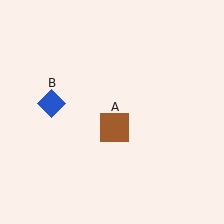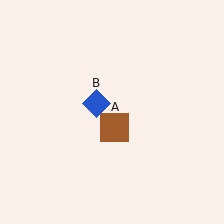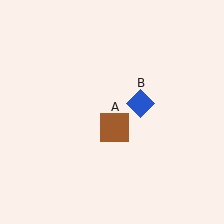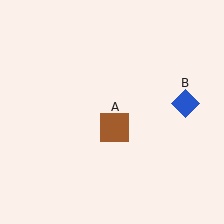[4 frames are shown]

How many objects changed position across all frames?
1 object changed position: blue diamond (object B).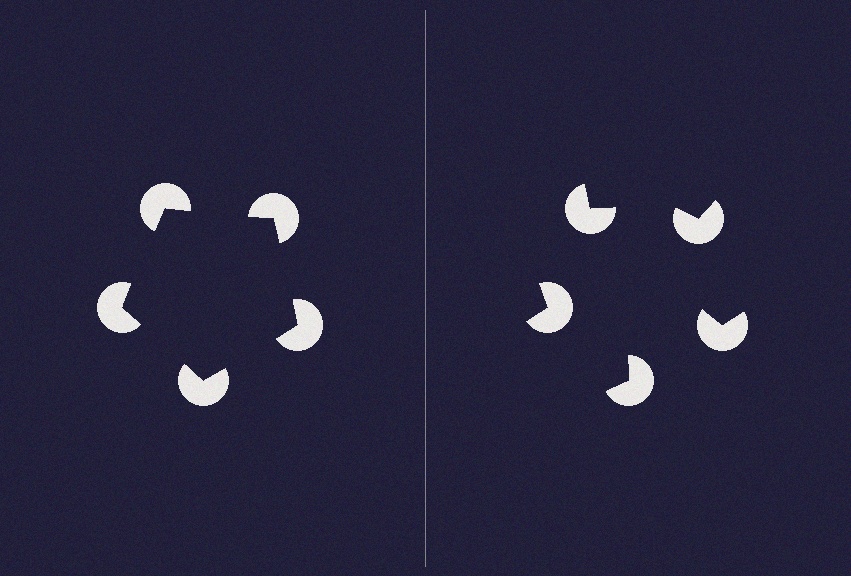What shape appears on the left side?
An illusory pentagon.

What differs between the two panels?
The pac-man discs are positioned identically on both sides; only the wedge orientations differ. On the left they align to a pentagon; on the right they are misaligned.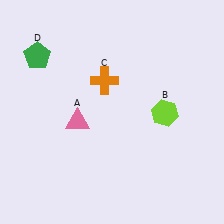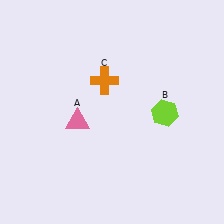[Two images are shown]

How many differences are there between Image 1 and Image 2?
There is 1 difference between the two images.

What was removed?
The green pentagon (D) was removed in Image 2.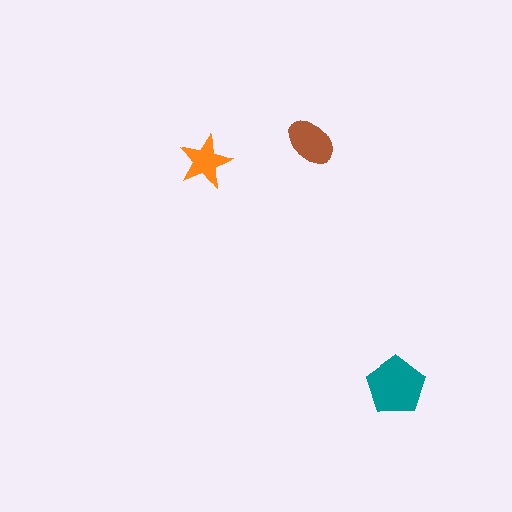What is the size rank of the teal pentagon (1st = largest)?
1st.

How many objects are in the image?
There are 3 objects in the image.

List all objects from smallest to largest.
The orange star, the brown ellipse, the teal pentagon.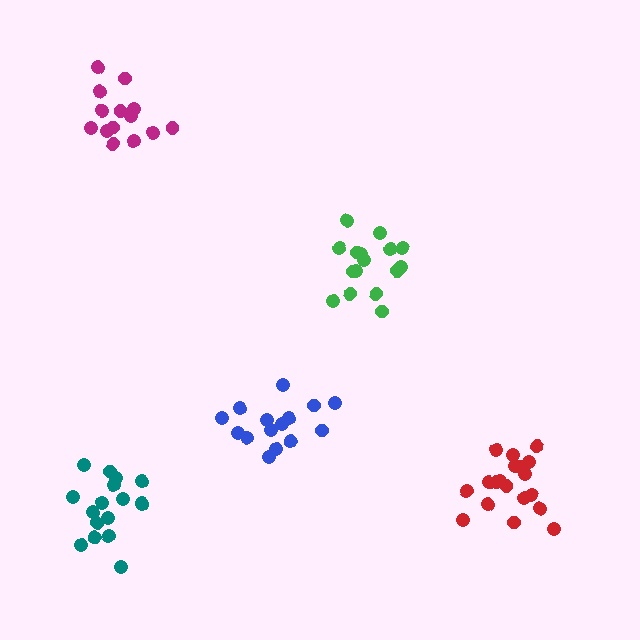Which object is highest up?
The magenta cluster is topmost.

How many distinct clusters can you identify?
There are 5 distinct clusters.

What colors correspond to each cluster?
The clusters are colored: blue, green, red, magenta, teal.